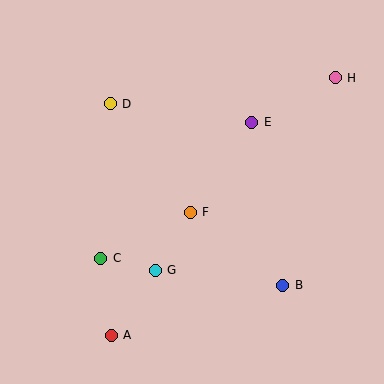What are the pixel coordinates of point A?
Point A is at (111, 335).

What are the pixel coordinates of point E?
Point E is at (252, 122).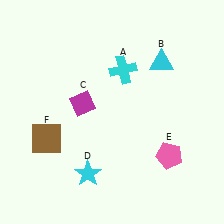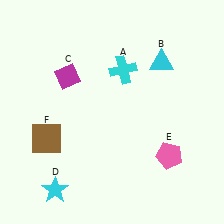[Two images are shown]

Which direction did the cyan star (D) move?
The cyan star (D) moved left.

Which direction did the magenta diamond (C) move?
The magenta diamond (C) moved up.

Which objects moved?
The objects that moved are: the magenta diamond (C), the cyan star (D).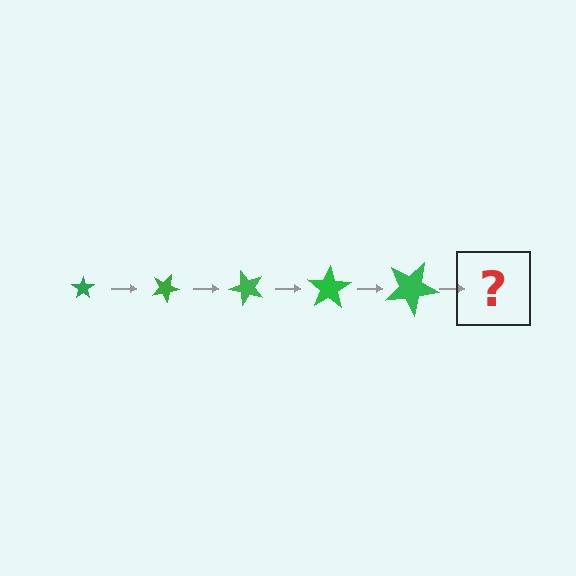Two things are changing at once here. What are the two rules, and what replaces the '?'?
The two rules are that the star grows larger each step and it rotates 25 degrees each step. The '?' should be a star, larger than the previous one and rotated 125 degrees from the start.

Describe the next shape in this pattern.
It should be a star, larger than the previous one and rotated 125 degrees from the start.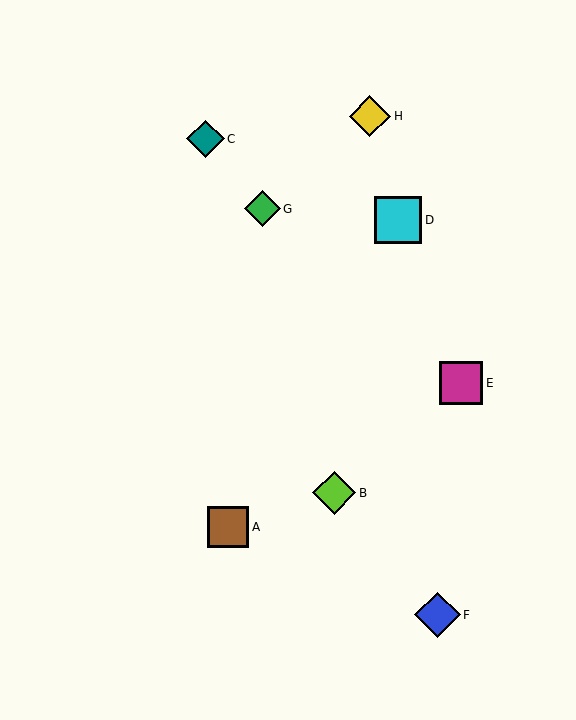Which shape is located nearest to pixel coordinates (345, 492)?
The lime diamond (labeled B) at (334, 493) is nearest to that location.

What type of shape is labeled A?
Shape A is a brown square.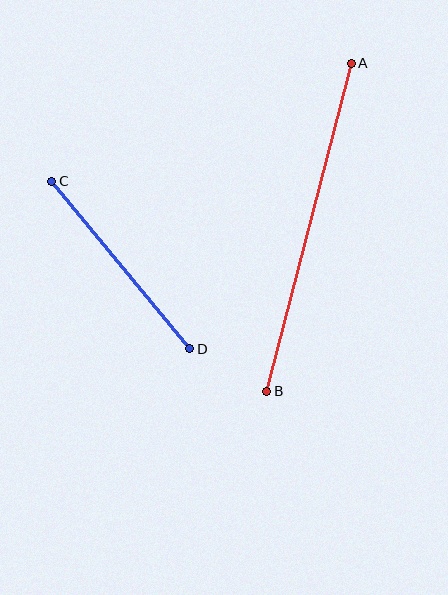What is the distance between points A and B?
The distance is approximately 339 pixels.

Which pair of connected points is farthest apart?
Points A and B are farthest apart.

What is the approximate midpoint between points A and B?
The midpoint is at approximately (309, 227) pixels.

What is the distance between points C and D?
The distance is approximately 217 pixels.